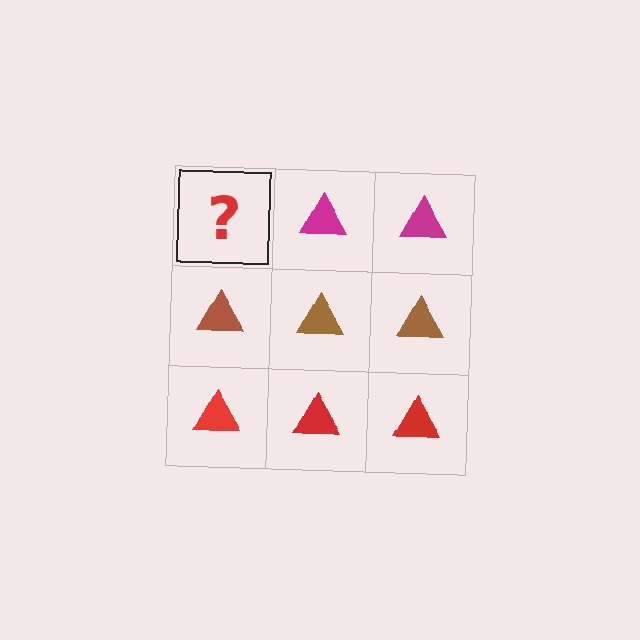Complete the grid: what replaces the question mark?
The question mark should be replaced with a magenta triangle.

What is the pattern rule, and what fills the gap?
The rule is that each row has a consistent color. The gap should be filled with a magenta triangle.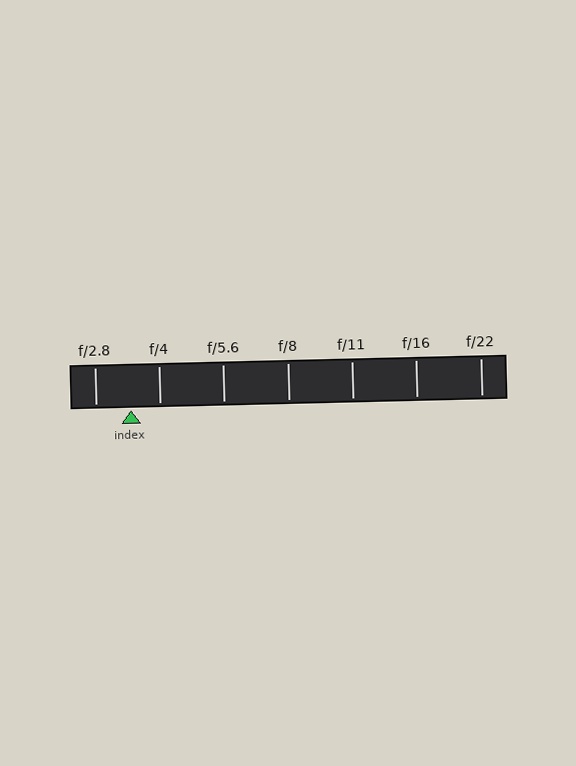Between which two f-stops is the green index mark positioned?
The index mark is between f/2.8 and f/4.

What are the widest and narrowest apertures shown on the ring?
The widest aperture shown is f/2.8 and the narrowest is f/22.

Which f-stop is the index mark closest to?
The index mark is closest to f/4.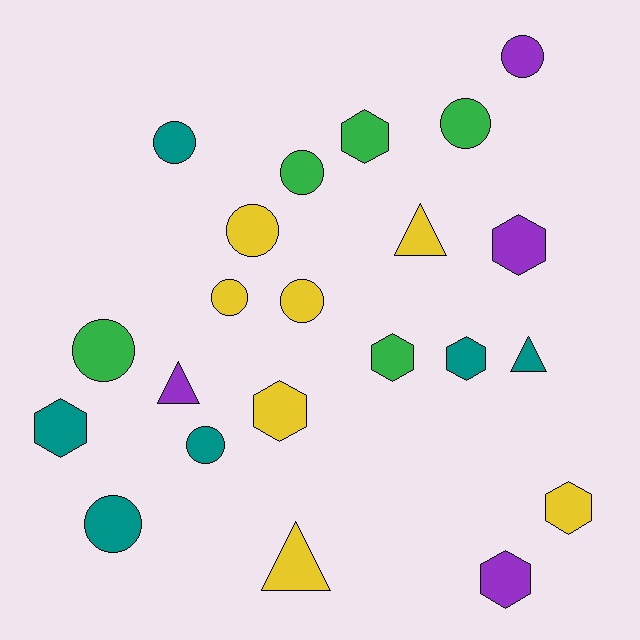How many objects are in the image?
There are 22 objects.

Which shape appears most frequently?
Circle, with 10 objects.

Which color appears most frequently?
Yellow, with 7 objects.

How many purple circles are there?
There is 1 purple circle.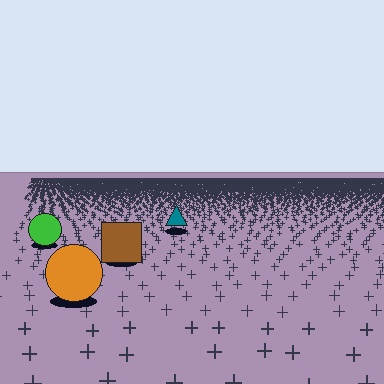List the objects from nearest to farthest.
From nearest to farthest: the orange circle, the brown square, the green circle, the teal triangle.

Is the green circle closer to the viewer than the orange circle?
No. The orange circle is closer — you can tell from the texture gradient: the ground texture is coarser near it.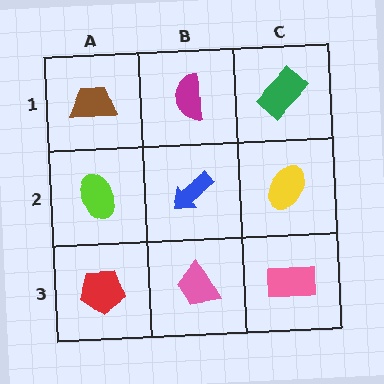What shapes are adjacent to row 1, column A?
A lime ellipse (row 2, column A), a magenta semicircle (row 1, column B).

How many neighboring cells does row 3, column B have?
3.